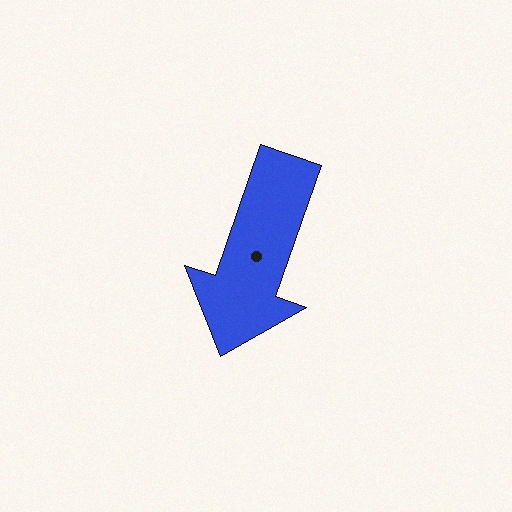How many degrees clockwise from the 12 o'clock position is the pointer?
Approximately 199 degrees.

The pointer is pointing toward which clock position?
Roughly 7 o'clock.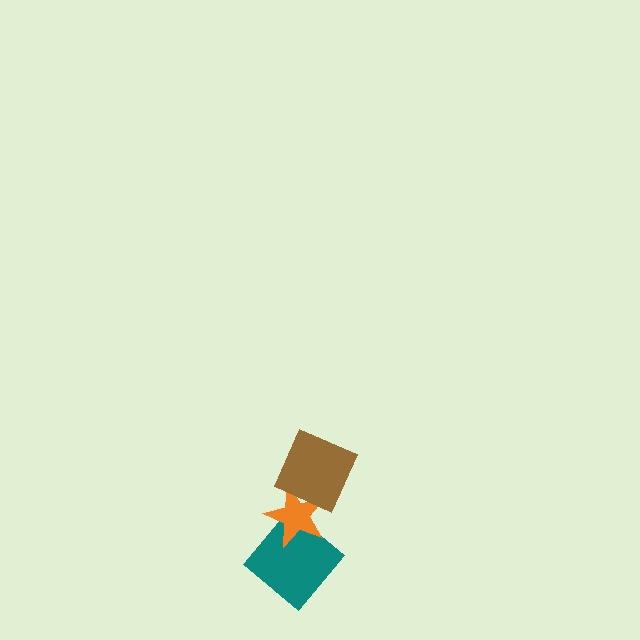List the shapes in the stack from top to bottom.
From top to bottom: the brown square, the orange star, the teal diamond.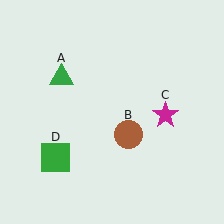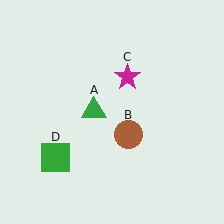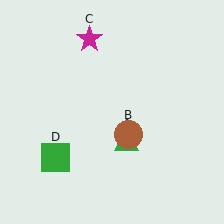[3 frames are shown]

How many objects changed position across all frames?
2 objects changed position: green triangle (object A), magenta star (object C).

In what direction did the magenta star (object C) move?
The magenta star (object C) moved up and to the left.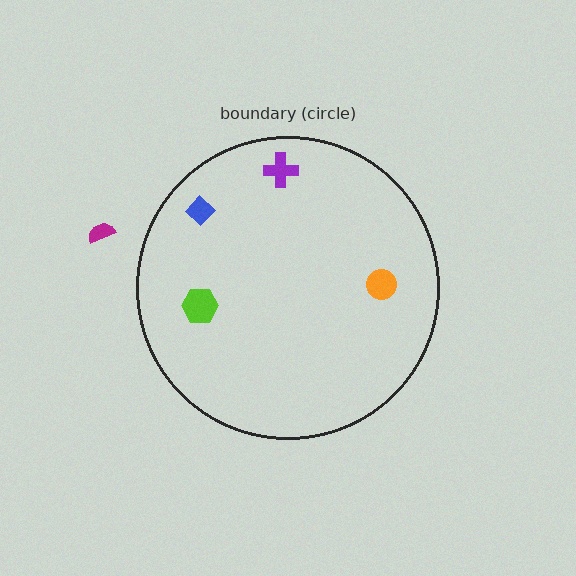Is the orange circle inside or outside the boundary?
Inside.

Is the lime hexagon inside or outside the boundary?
Inside.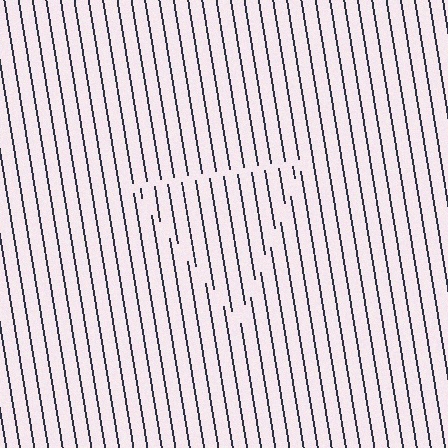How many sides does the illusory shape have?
3 sides — the line-ends trace a triangle.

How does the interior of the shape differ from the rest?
The interior of the shape contains the same grating, shifted by half a period — the contour is defined by the phase discontinuity where line-ends from the inner and outer gratings abut.